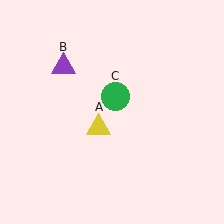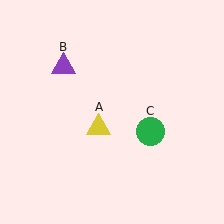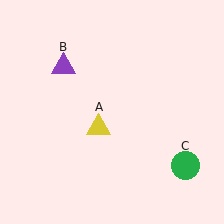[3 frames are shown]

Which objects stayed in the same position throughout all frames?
Yellow triangle (object A) and purple triangle (object B) remained stationary.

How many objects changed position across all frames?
1 object changed position: green circle (object C).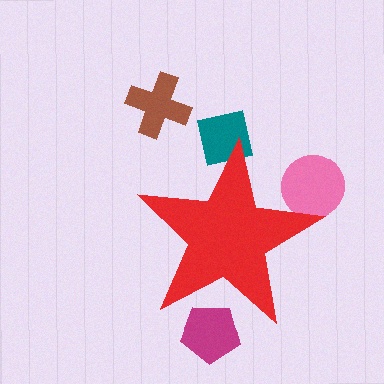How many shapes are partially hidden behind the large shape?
3 shapes are partially hidden.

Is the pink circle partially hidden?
Yes, the pink circle is partially hidden behind the red star.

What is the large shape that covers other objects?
A red star.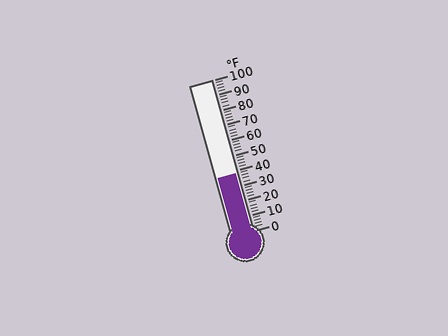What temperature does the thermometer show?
The thermometer shows approximately 38°F.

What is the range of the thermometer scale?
The thermometer scale ranges from 0°F to 100°F.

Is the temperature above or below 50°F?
The temperature is below 50°F.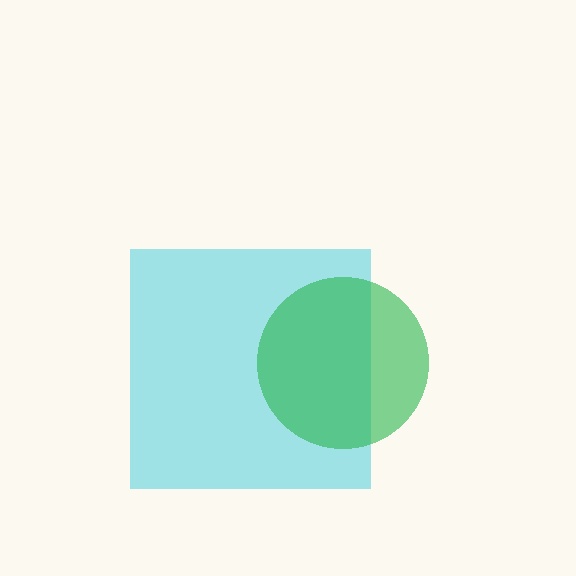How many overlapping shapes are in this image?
There are 2 overlapping shapes in the image.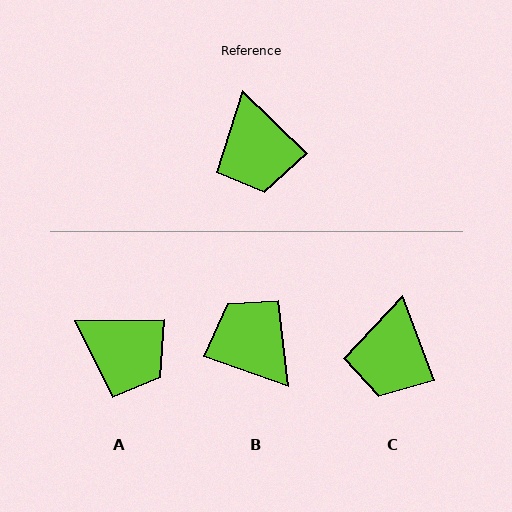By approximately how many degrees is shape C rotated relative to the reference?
Approximately 25 degrees clockwise.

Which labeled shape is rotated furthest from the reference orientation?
B, about 156 degrees away.